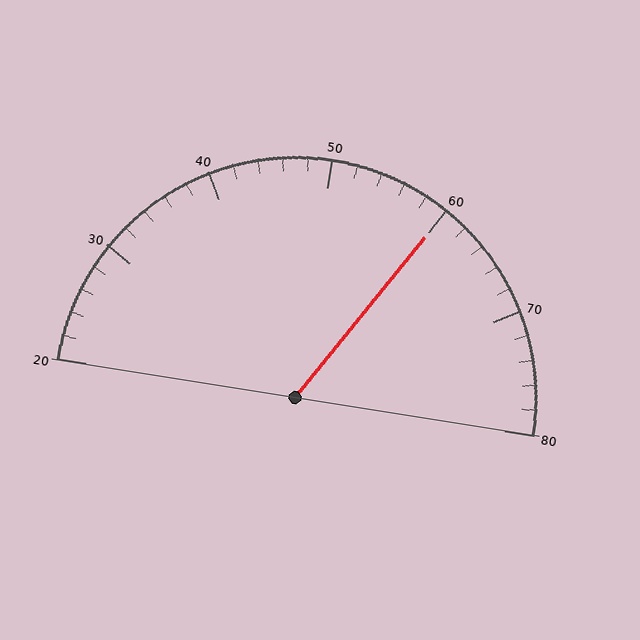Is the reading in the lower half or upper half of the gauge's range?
The reading is in the upper half of the range (20 to 80).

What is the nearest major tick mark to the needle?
The nearest major tick mark is 60.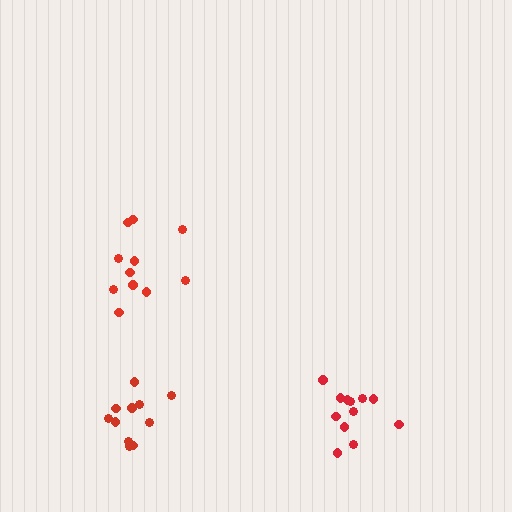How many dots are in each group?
Group 1: 12 dots, Group 2: 11 dots, Group 3: 11 dots (34 total).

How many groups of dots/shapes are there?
There are 3 groups.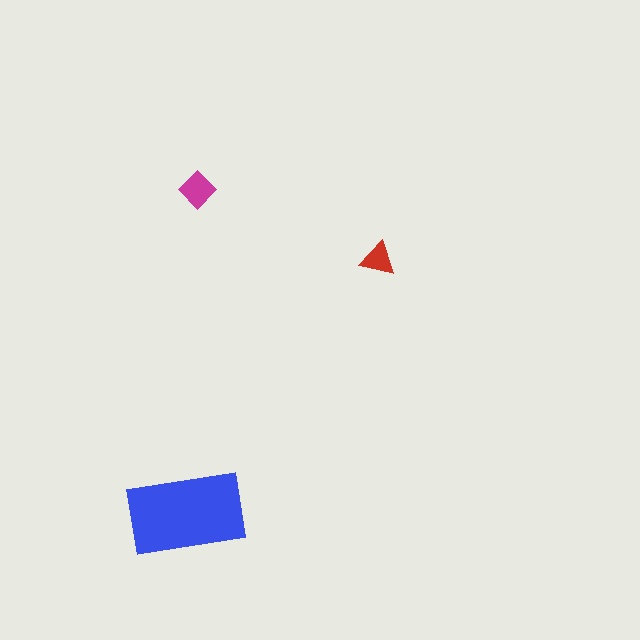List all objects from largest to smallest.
The blue rectangle, the magenta diamond, the red triangle.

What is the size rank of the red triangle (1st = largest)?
3rd.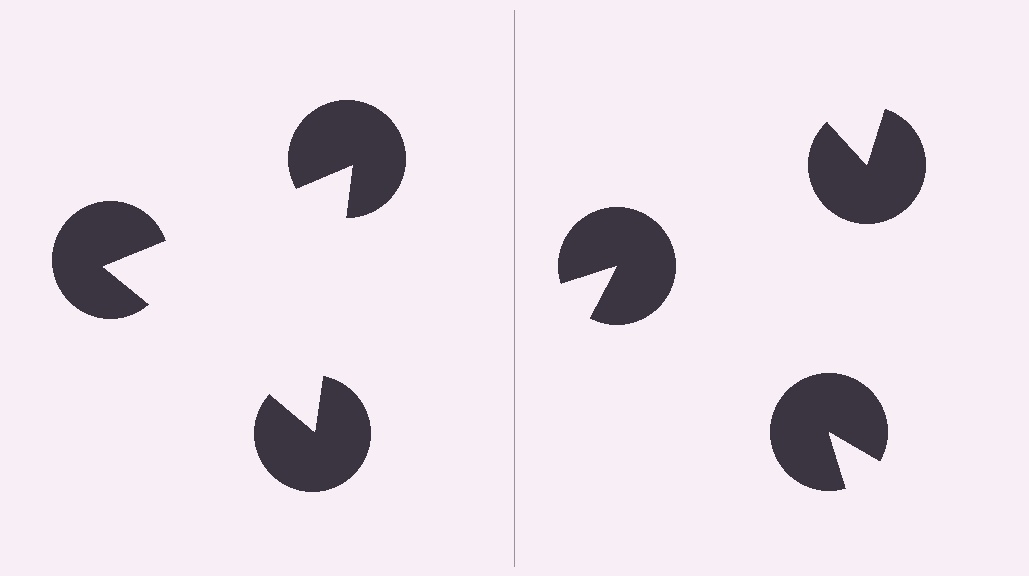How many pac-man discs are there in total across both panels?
6 — 3 on each side.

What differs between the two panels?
The pac-man discs are positioned identically on both sides; only the wedge orientations differ. On the left they align to a triangle; on the right they are misaligned.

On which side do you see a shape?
An illusory triangle appears on the left side. On the right side the wedge cuts are rotated, so no coherent shape forms.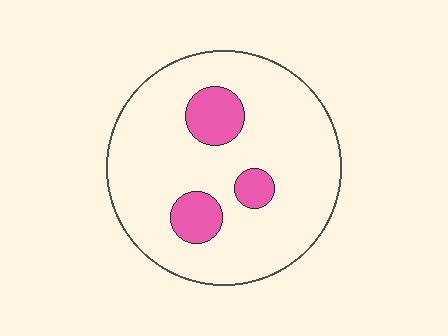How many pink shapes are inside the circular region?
3.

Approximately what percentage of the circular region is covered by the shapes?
Approximately 15%.